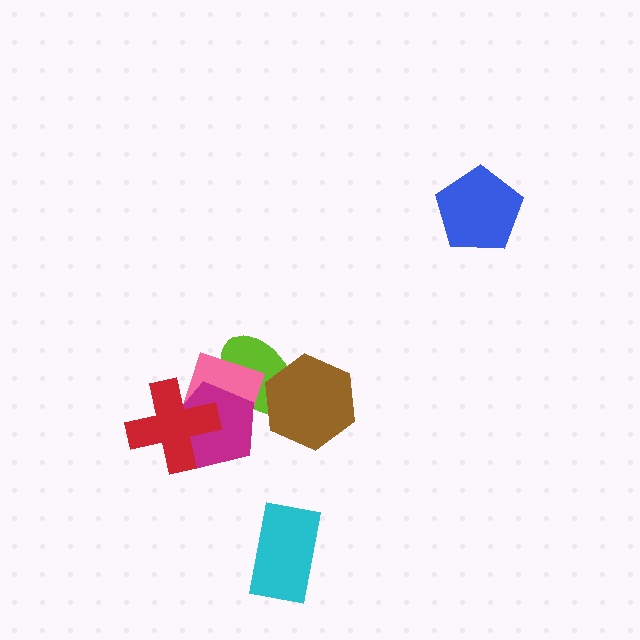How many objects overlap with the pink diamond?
3 objects overlap with the pink diamond.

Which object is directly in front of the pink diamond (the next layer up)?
The magenta pentagon is directly in front of the pink diamond.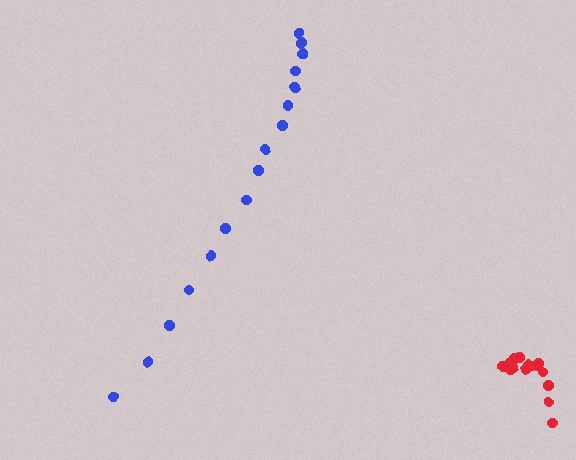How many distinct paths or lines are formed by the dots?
There are 2 distinct paths.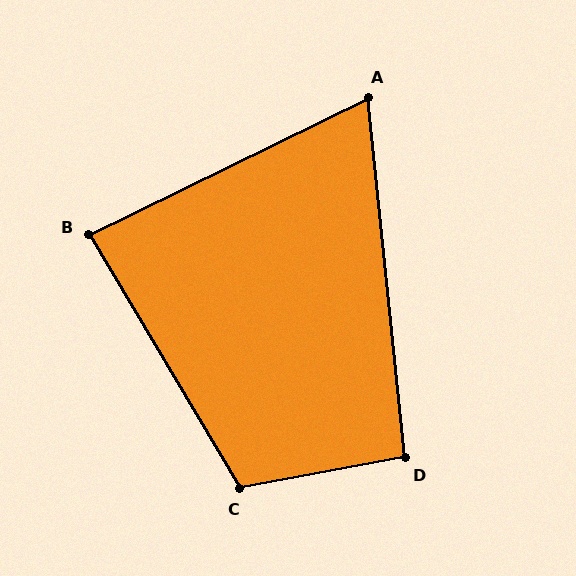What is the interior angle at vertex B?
Approximately 85 degrees (approximately right).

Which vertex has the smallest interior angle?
A, at approximately 70 degrees.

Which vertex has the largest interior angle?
C, at approximately 110 degrees.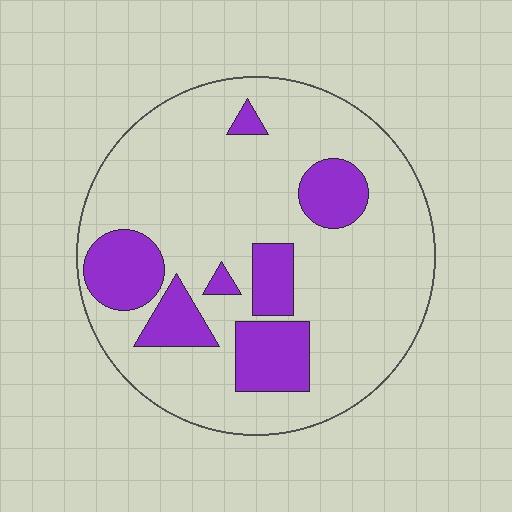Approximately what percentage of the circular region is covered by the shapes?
Approximately 20%.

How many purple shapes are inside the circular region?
7.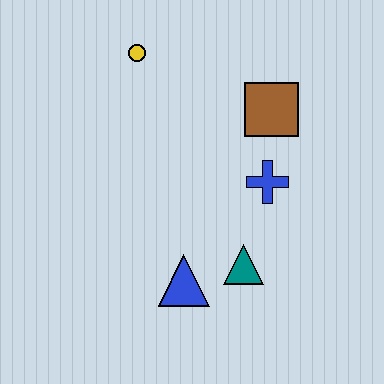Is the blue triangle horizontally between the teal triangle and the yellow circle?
Yes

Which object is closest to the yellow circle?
The brown square is closest to the yellow circle.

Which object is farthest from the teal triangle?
The yellow circle is farthest from the teal triangle.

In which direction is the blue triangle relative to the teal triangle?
The blue triangle is to the left of the teal triangle.